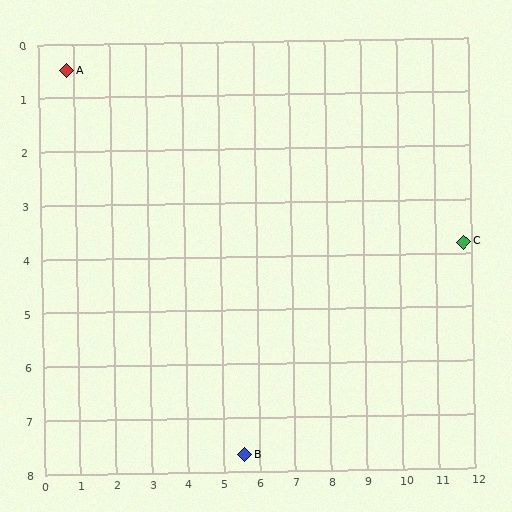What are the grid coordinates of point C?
Point C is at approximately (11.8, 3.8).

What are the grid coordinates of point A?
Point A is at approximately (0.8, 0.5).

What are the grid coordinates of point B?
Point B is at approximately (5.6, 7.7).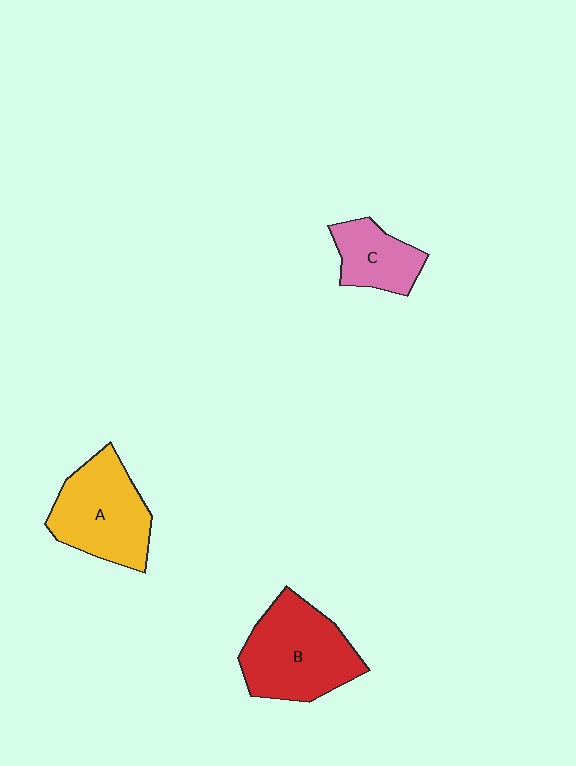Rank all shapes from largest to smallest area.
From largest to smallest: B (red), A (yellow), C (pink).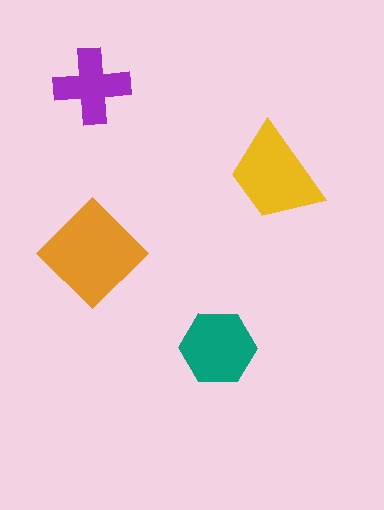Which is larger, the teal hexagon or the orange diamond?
The orange diamond.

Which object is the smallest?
The purple cross.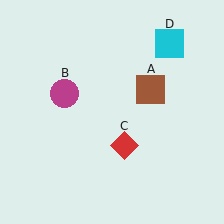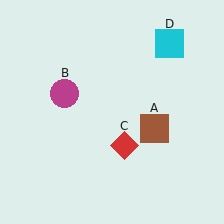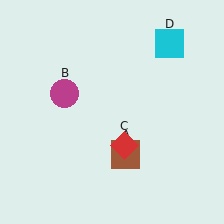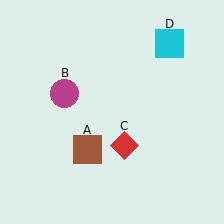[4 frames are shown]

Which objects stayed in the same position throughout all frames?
Magenta circle (object B) and red diamond (object C) and cyan square (object D) remained stationary.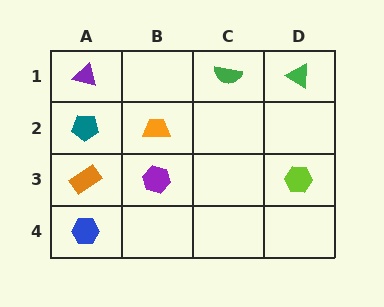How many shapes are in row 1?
3 shapes.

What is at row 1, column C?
A green semicircle.